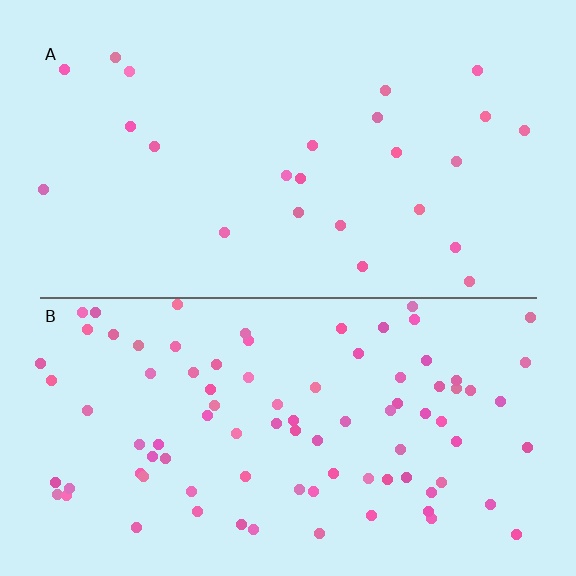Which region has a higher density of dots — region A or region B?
B (the bottom).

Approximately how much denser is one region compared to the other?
Approximately 3.7× — region B over region A.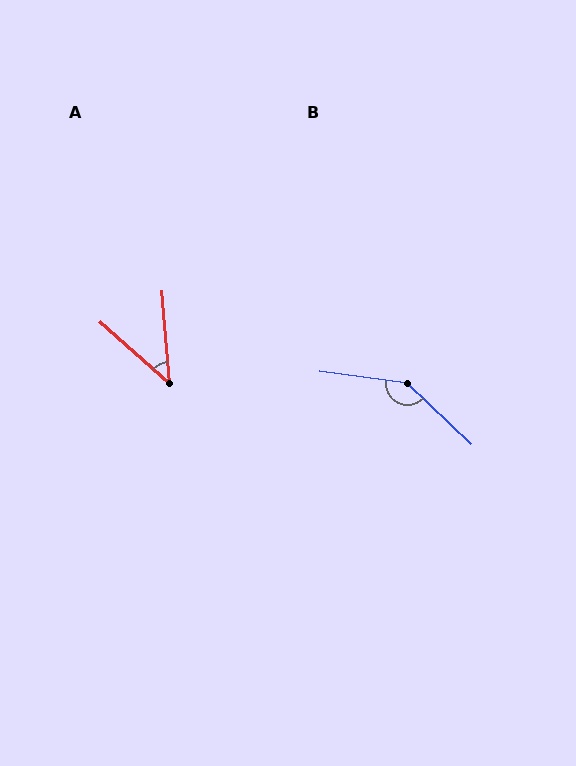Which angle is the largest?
B, at approximately 144 degrees.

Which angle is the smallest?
A, at approximately 44 degrees.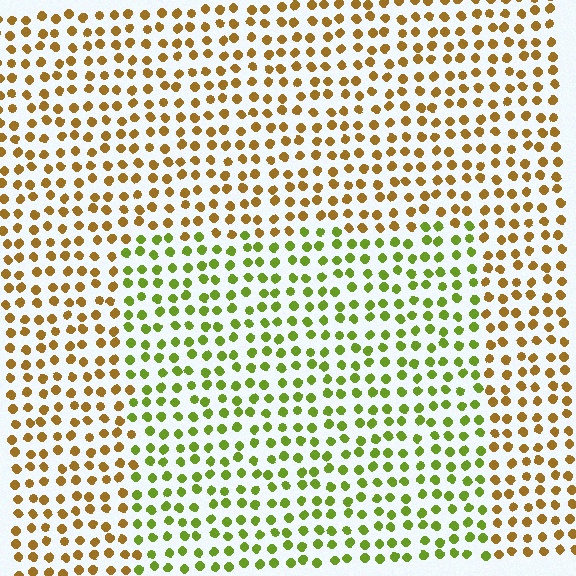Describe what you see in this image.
The image is filled with small brown elements in a uniform arrangement. A rectangle-shaped region is visible where the elements are tinted to a slightly different hue, forming a subtle color boundary.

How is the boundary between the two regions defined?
The boundary is defined purely by a slight shift in hue (about 48 degrees). Spacing, size, and orientation are identical on both sides.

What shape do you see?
I see a rectangle.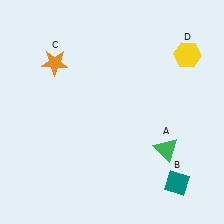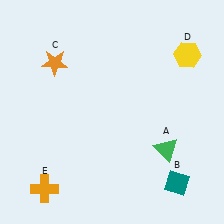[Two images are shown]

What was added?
An orange cross (E) was added in Image 2.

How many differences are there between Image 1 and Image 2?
There is 1 difference between the two images.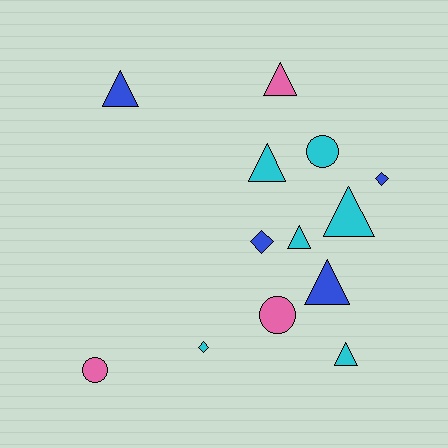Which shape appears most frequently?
Triangle, with 7 objects.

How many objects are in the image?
There are 13 objects.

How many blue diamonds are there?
There are 2 blue diamonds.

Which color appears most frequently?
Cyan, with 6 objects.